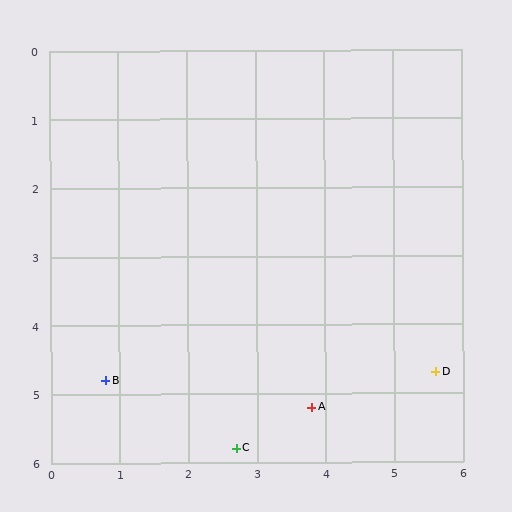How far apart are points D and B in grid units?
Points D and B are about 4.8 grid units apart.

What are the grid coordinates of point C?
Point C is at approximately (2.7, 5.8).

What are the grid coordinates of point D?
Point D is at approximately (5.6, 4.7).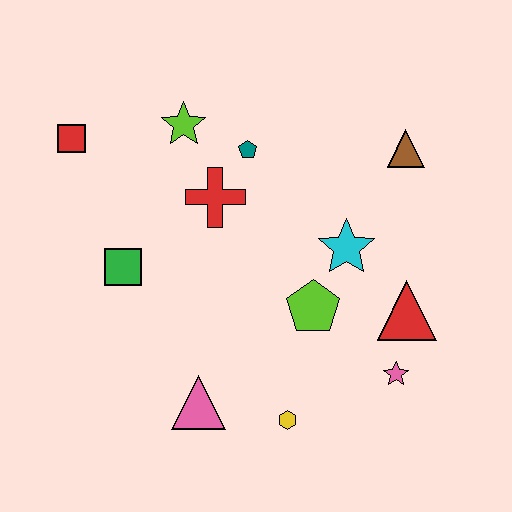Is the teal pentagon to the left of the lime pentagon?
Yes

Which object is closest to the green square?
The red cross is closest to the green square.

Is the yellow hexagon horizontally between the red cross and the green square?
No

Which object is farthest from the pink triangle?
The brown triangle is farthest from the pink triangle.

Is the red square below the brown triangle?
No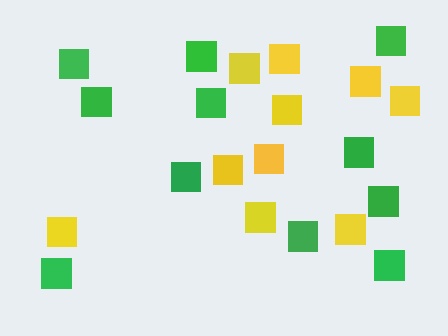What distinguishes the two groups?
There are 2 groups: one group of green squares (11) and one group of yellow squares (10).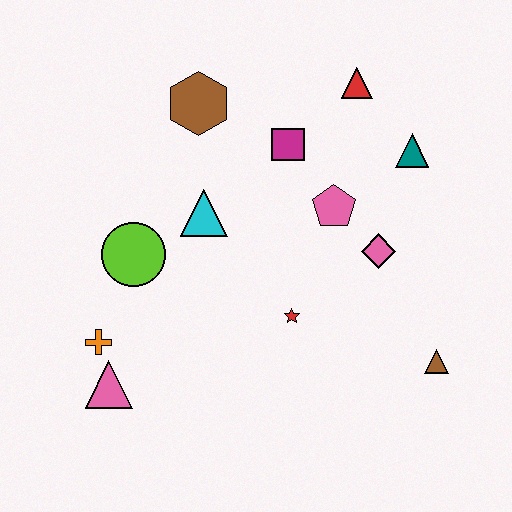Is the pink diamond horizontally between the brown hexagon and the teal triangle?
Yes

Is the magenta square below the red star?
No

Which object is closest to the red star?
The pink diamond is closest to the red star.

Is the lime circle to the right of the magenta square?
No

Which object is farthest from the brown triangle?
The brown hexagon is farthest from the brown triangle.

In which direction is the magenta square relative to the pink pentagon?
The magenta square is above the pink pentagon.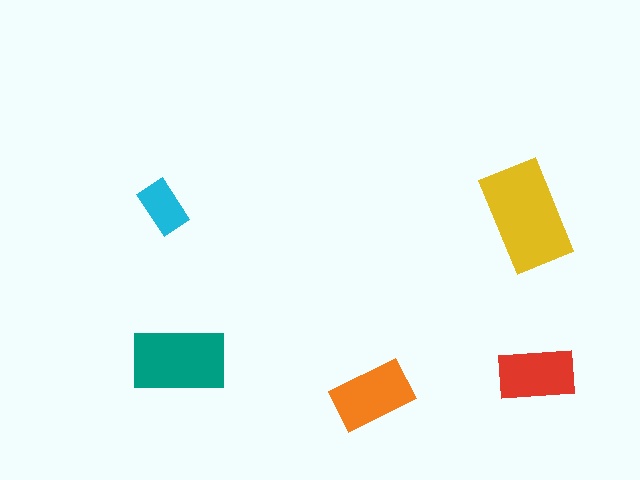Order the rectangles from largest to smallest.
the yellow one, the teal one, the orange one, the red one, the cyan one.